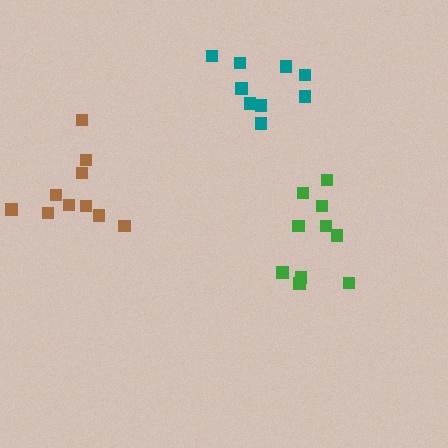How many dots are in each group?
Group 1: 10 dots, Group 2: 10 dots, Group 3: 9 dots (29 total).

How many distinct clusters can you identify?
There are 3 distinct clusters.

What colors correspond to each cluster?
The clusters are colored: brown, green, teal.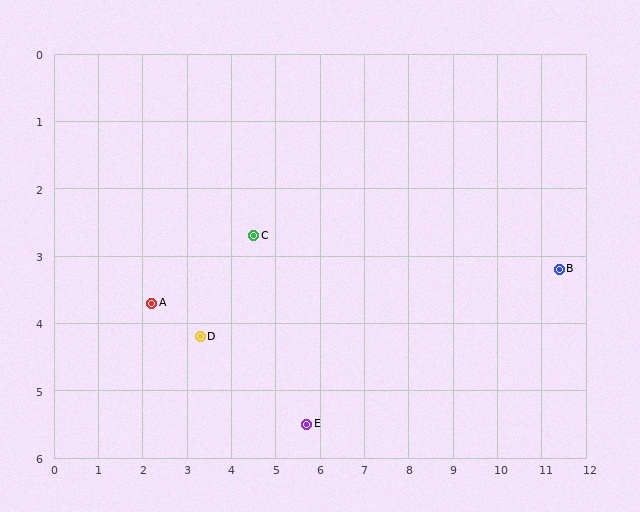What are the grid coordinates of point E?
Point E is at approximately (5.7, 5.5).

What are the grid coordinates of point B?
Point B is at approximately (11.4, 3.2).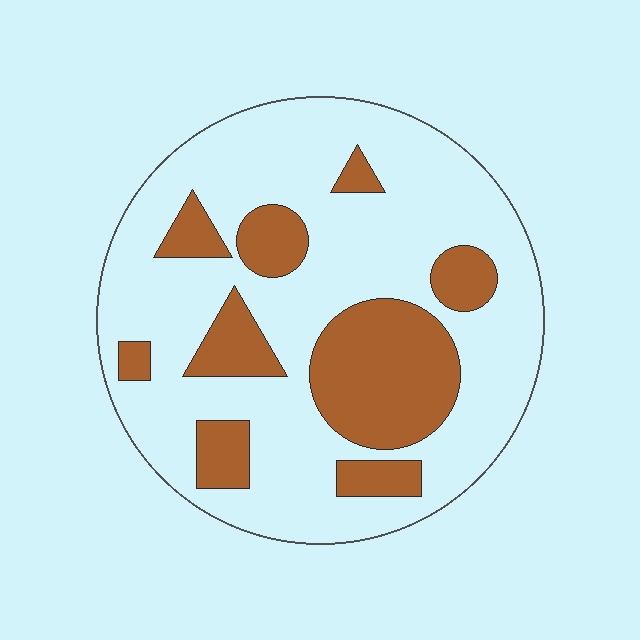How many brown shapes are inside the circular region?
9.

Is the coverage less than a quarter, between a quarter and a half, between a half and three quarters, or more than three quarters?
Between a quarter and a half.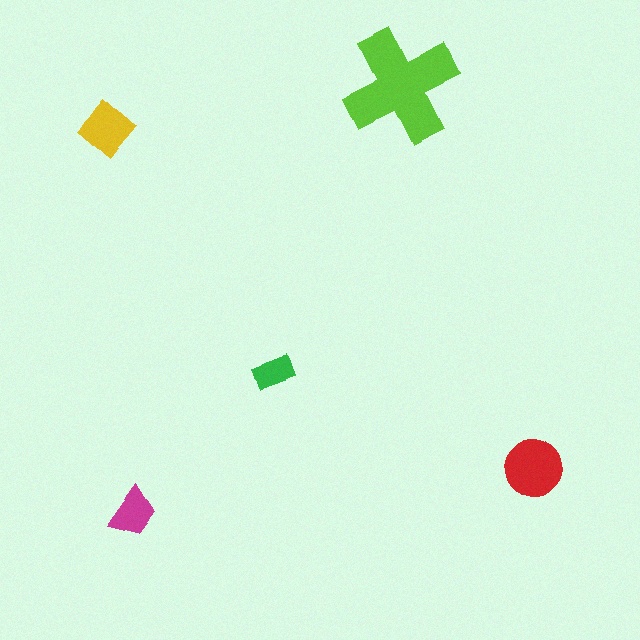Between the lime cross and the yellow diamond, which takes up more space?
The lime cross.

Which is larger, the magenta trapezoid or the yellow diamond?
The yellow diamond.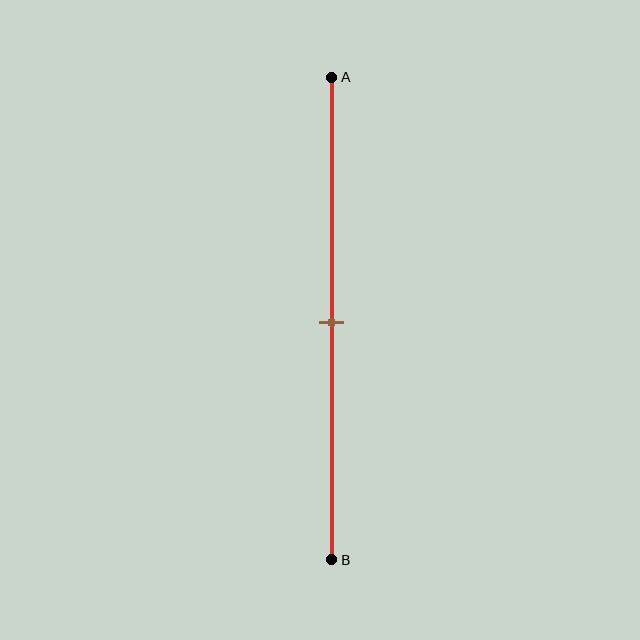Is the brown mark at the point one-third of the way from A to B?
No, the mark is at about 50% from A, not at the 33% one-third point.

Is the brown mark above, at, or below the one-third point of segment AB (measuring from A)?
The brown mark is below the one-third point of segment AB.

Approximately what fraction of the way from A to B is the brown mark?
The brown mark is approximately 50% of the way from A to B.